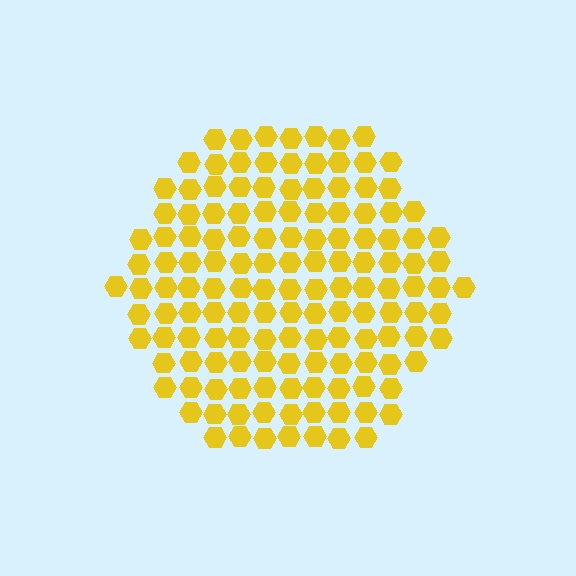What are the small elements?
The small elements are hexagons.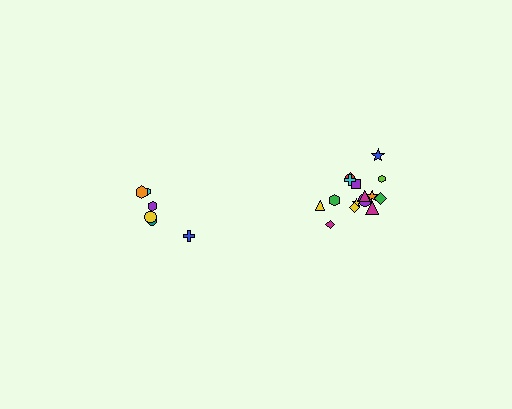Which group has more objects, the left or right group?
The right group.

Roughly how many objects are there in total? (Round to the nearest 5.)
Roughly 20 objects in total.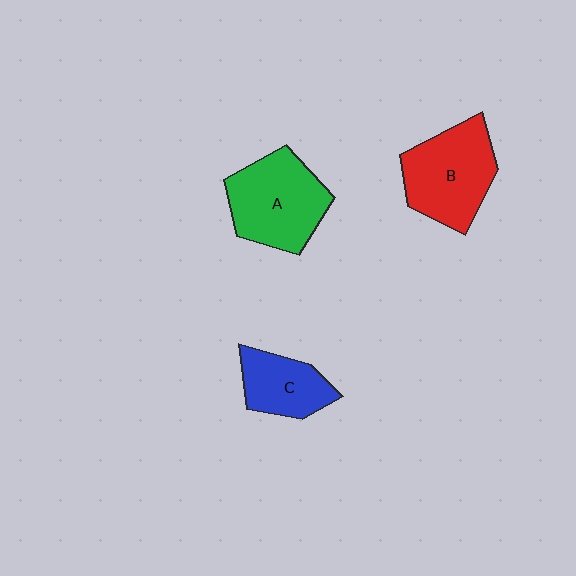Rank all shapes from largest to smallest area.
From largest to smallest: A (green), B (red), C (blue).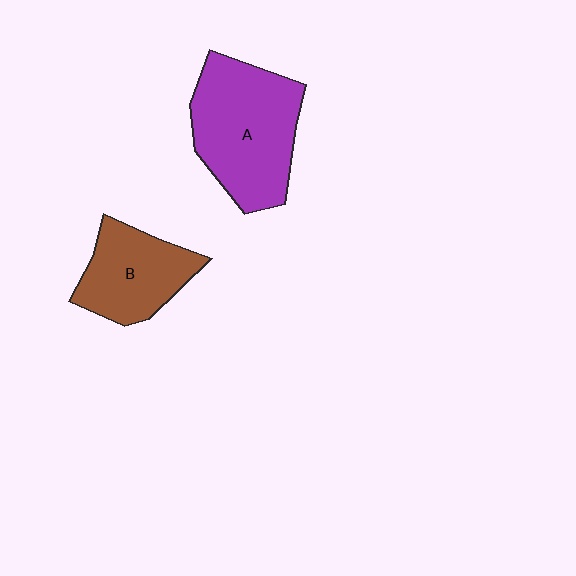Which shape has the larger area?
Shape A (purple).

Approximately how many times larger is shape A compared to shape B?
Approximately 1.5 times.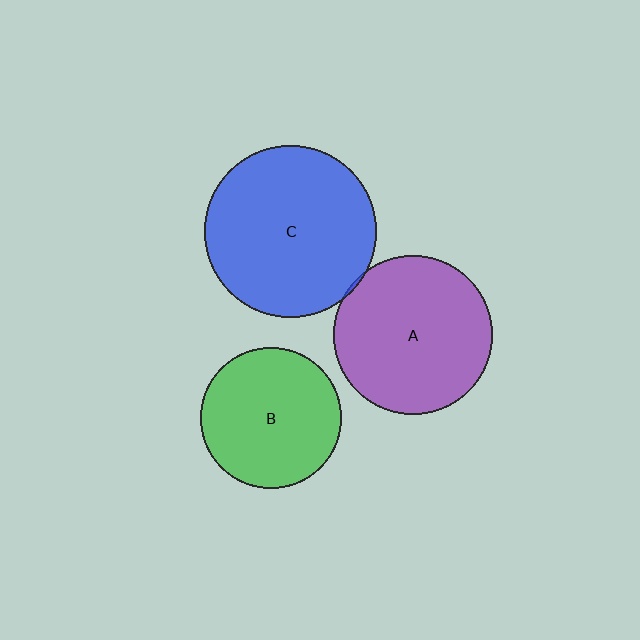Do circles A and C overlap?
Yes.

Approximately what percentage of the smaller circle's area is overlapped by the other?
Approximately 5%.